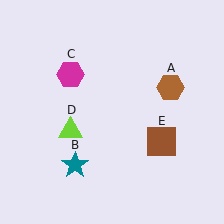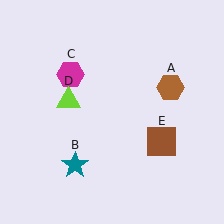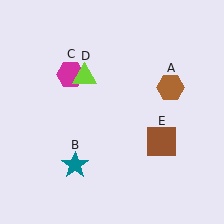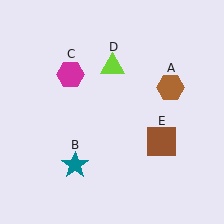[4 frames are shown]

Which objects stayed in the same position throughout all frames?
Brown hexagon (object A) and teal star (object B) and magenta hexagon (object C) and brown square (object E) remained stationary.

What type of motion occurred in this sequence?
The lime triangle (object D) rotated clockwise around the center of the scene.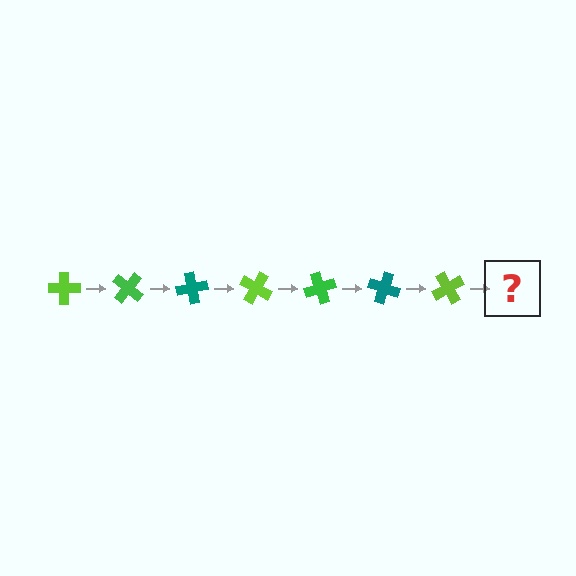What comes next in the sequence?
The next element should be a green cross, rotated 280 degrees from the start.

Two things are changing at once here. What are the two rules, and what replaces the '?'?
The two rules are that it rotates 40 degrees each step and the color cycles through lime, green, and teal. The '?' should be a green cross, rotated 280 degrees from the start.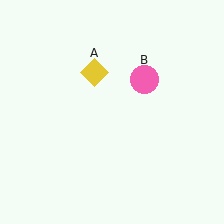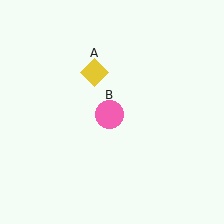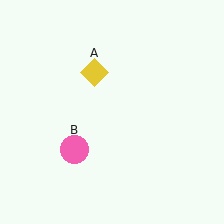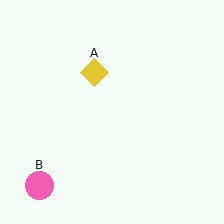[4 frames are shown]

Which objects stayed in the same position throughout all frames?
Yellow diamond (object A) remained stationary.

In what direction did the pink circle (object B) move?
The pink circle (object B) moved down and to the left.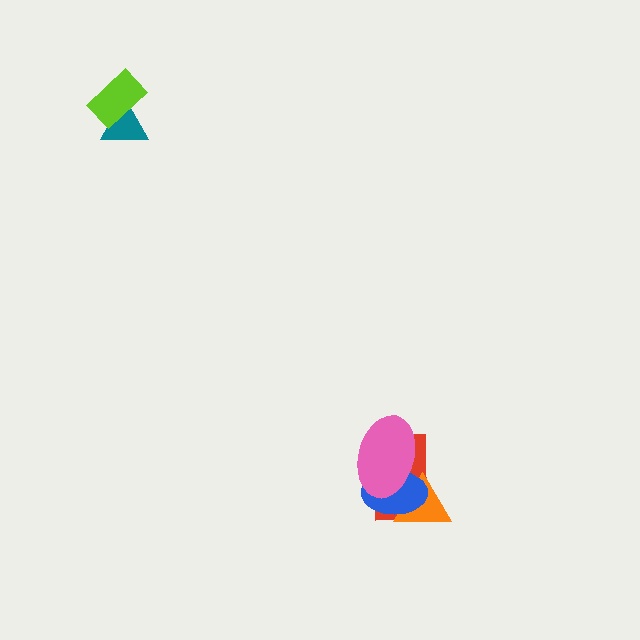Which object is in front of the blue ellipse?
The pink ellipse is in front of the blue ellipse.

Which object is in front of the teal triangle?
The lime rectangle is in front of the teal triangle.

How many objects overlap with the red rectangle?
3 objects overlap with the red rectangle.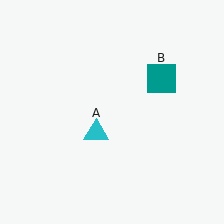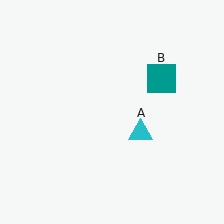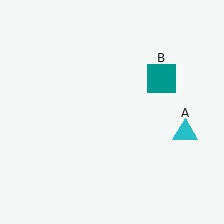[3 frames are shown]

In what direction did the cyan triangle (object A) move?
The cyan triangle (object A) moved right.